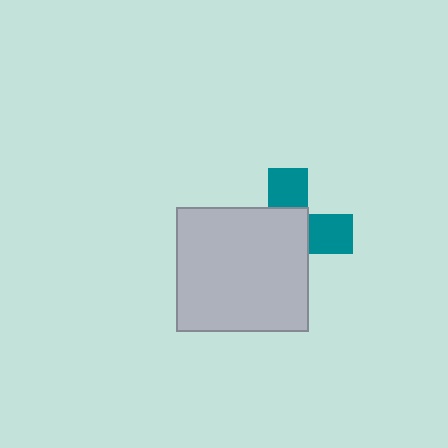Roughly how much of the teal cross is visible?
A small part of it is visible (roughly 38%).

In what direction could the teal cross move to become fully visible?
The teal cross could move toward the upper-right. That would shift it out from behind the light gray rectangle entirely.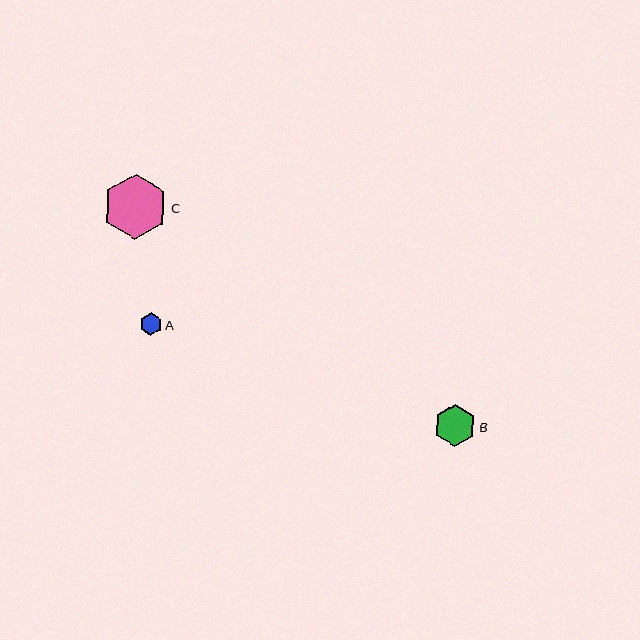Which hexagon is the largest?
Hexagon C is the largest with a size of approximately 65 pixels.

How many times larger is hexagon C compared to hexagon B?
Hexagon C is approximately 1.5 times the size of hexagon B.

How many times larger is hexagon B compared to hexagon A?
Hexagon B is approximately 1.9 times the size of hexagon A.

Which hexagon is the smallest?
Hexagon A is the smallest with a size of approximately 22 pixels.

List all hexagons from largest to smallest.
From largest to smallest: C, B, A.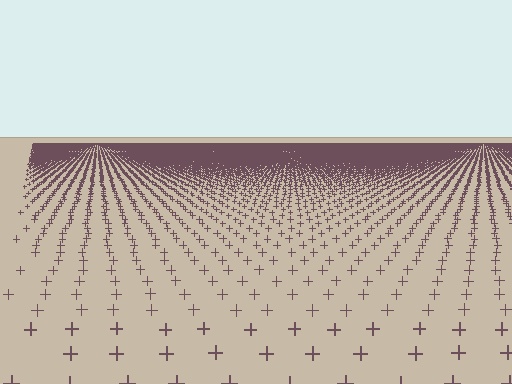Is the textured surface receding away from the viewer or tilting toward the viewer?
The surface is receding away from the viewer. Texture elements get smaller and denser toward the top.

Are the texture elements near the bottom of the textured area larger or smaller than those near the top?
Larger. Near the bottom, elements are closer to the viewer and appear at a bigger on-screen size.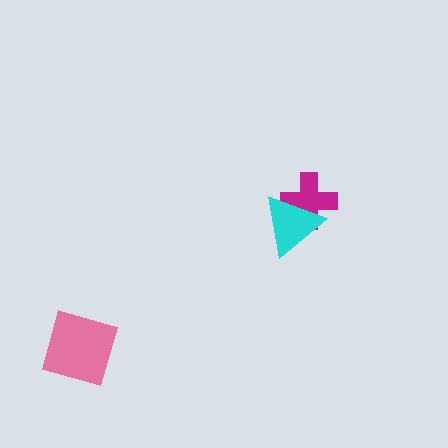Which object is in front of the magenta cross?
The cyan triangle is in front of the magenta cross.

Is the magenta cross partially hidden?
Yes, it is partially covered by another shape.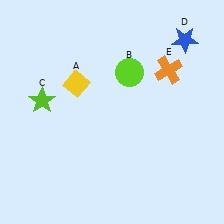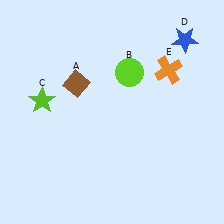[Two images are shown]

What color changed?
The diamond (A) changed from yellow in Image 1 to brown in Image 2.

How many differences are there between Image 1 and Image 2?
There is 1 difference between the two images.